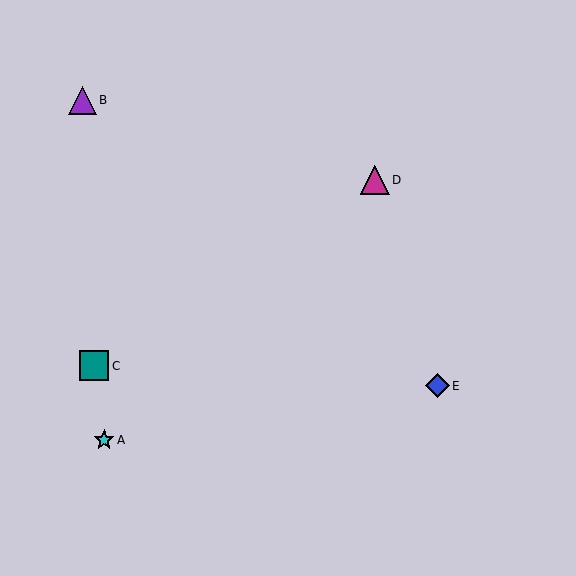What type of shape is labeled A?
Shape A is a cyan star.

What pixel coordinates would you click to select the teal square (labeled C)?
Click at (94, 366) to select the teal square C.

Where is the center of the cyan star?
The center of the cyan star is at (104, 440).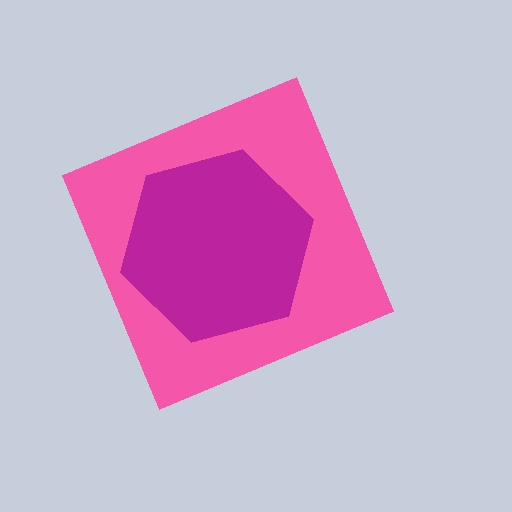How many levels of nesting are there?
2.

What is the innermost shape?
The magenta hexagon.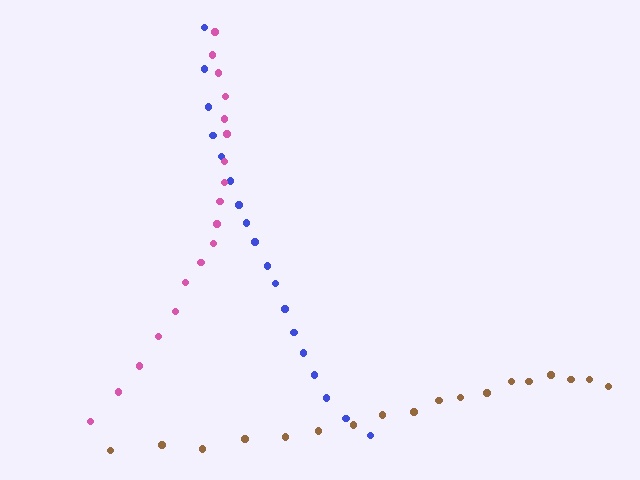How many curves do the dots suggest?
There are 3 distinct paths.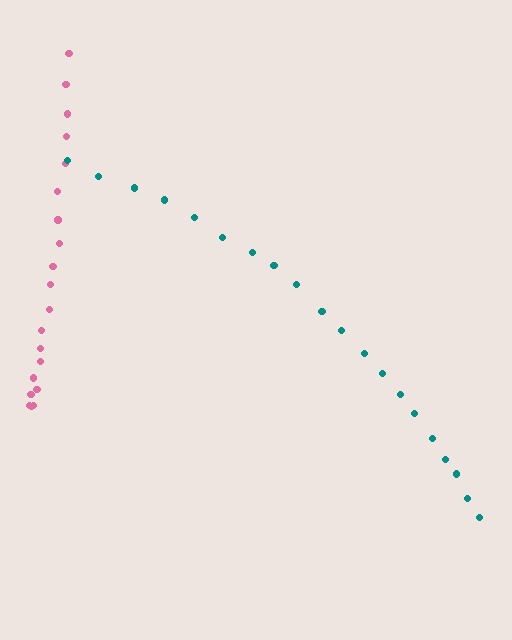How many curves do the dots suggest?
There are 2 distinct paths.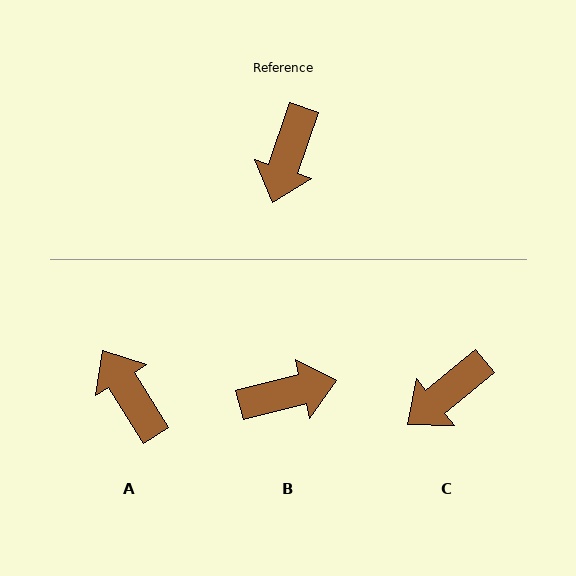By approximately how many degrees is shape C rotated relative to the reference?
Approximately 32 degrees clockwise.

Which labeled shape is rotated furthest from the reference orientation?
A, about 129 degrees away.